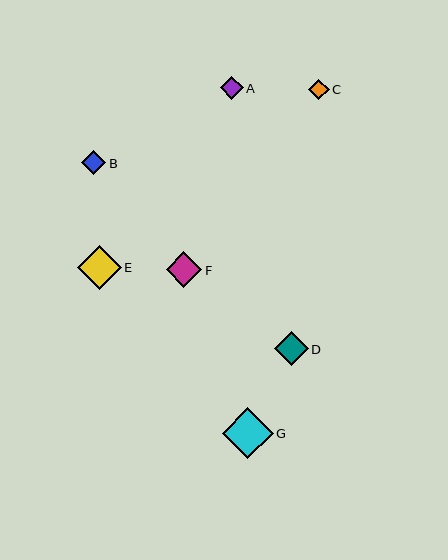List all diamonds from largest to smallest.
From largest to smallest: G, E, F, D, B, A, C.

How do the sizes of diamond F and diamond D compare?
Diamond F and diamond D are approximately the same size.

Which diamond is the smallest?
Diamond C is the smallest with a size of approximately 21 pixels.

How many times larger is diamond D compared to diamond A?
Diamond D is approximately 1.5 times the size of diamond A.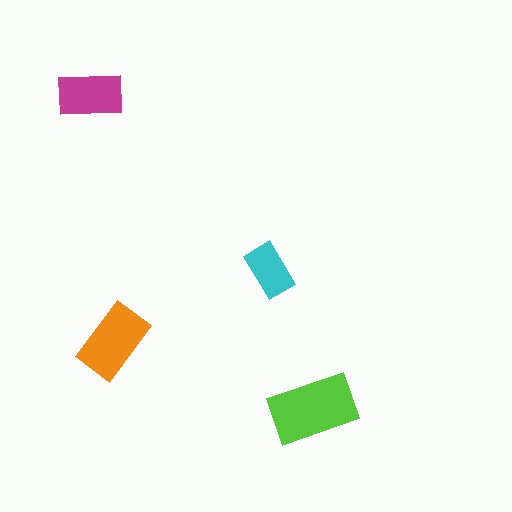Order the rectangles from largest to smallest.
the lime one, the orange one, the magenta one, the cyan one.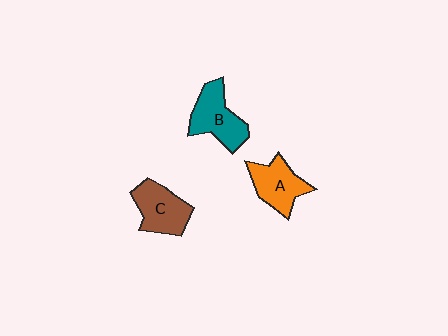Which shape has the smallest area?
Shape A (orange).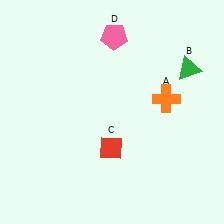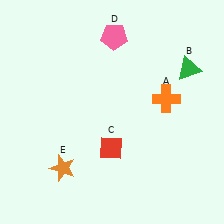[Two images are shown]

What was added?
An orange star (E) was added in Image 2.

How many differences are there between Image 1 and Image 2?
There is 1 difference between the two images.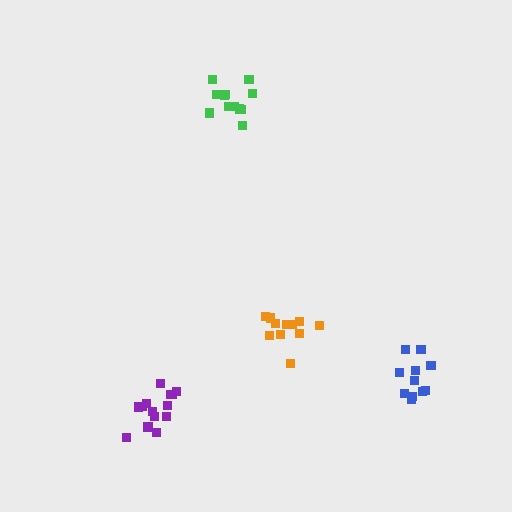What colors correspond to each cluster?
The clusters are colored: green, blue, orange, purple.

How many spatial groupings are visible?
There are 4 spatial groupings.